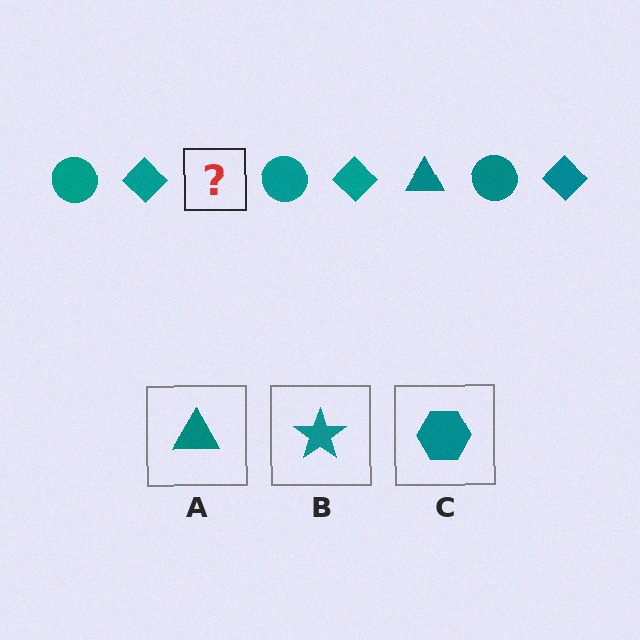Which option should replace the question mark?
Option A.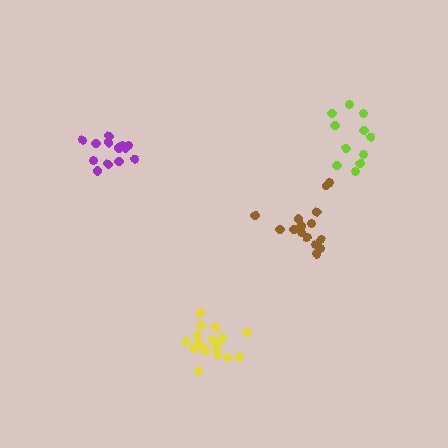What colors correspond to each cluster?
The clusters are colored: purple, lime, yellow, brown.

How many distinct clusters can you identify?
There are 4 distinct clusters.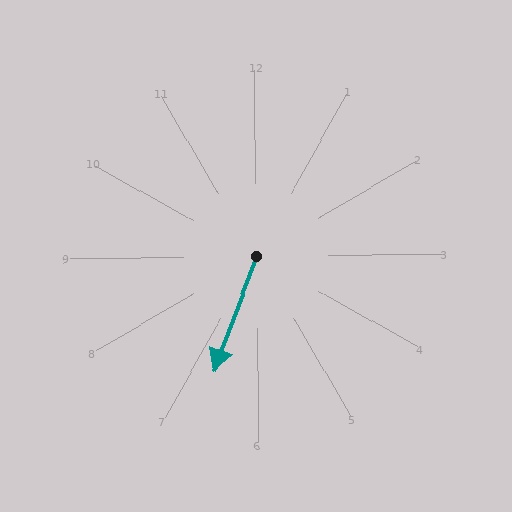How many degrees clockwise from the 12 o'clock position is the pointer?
Approximately 201 degrees.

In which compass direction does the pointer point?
South.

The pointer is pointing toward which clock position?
Roughly 7 o'clock.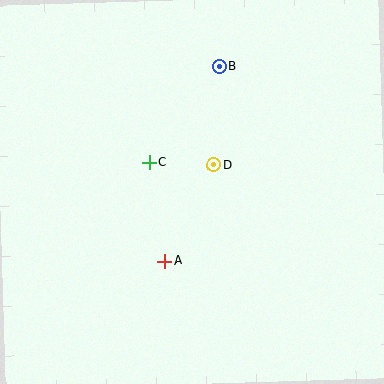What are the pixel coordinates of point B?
Point B is at (219, 67).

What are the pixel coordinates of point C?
Point C is at (149, 162).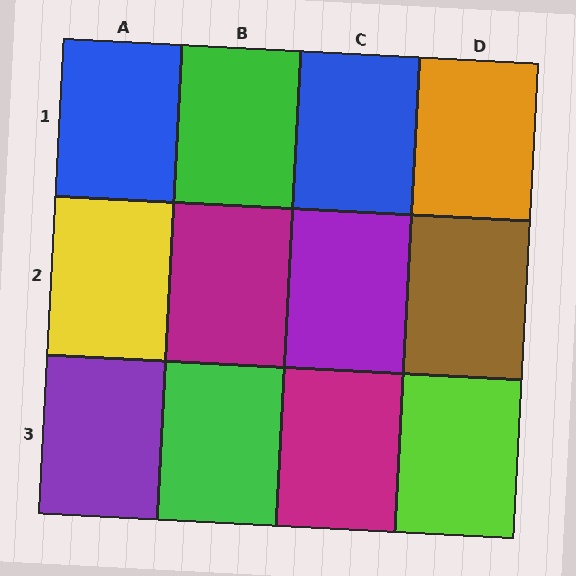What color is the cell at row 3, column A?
Purple.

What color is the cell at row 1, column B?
Green.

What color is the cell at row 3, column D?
Lime.